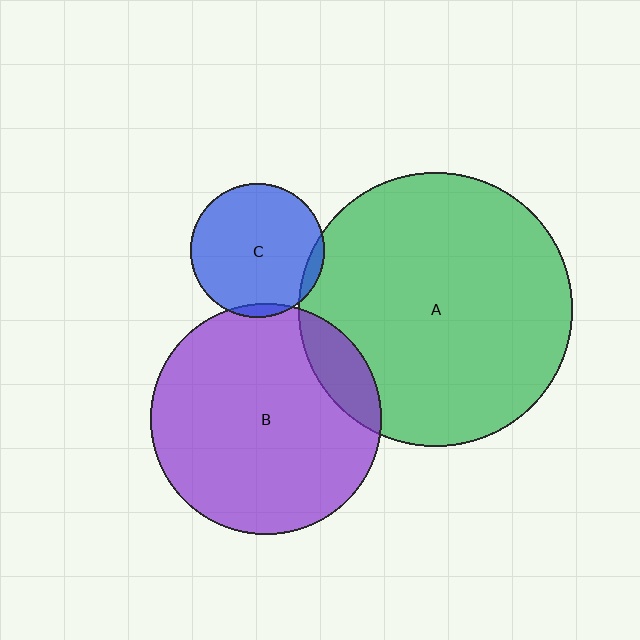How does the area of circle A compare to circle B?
Approximately 1.4 times.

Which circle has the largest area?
Circle A (green).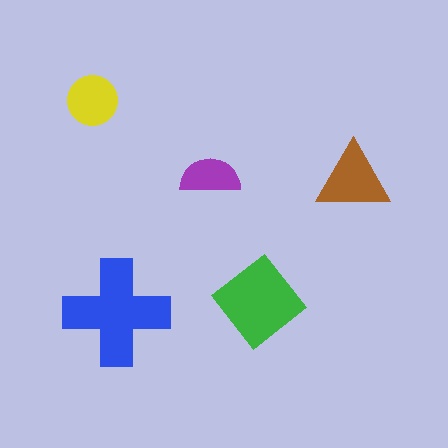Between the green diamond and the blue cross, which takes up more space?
The blue cross.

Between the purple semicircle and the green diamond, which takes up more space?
The green diamond.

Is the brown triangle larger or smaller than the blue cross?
Smaller.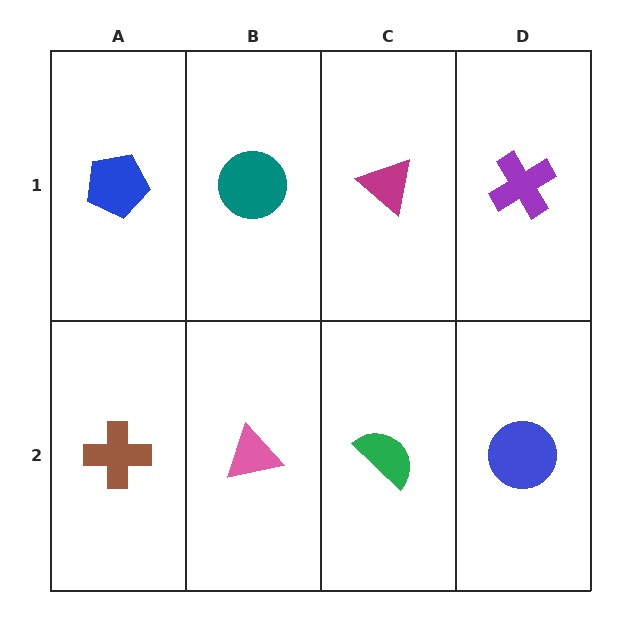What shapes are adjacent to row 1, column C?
A green semicircle (row 2, column C), a teal circle (row 1, column B), a purple cross (row 1, column D).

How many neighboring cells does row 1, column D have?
2.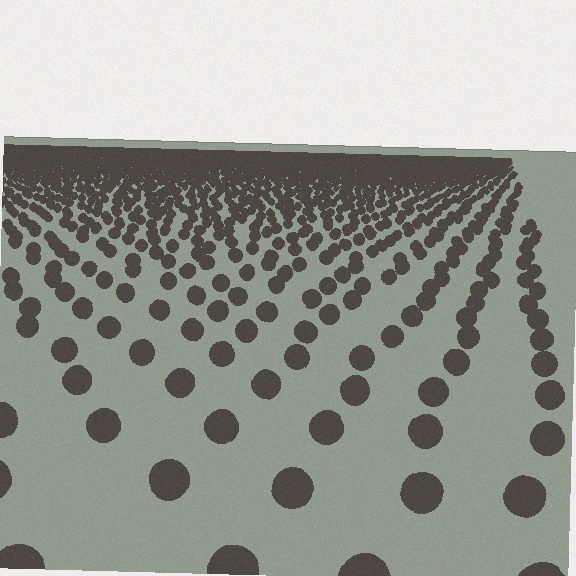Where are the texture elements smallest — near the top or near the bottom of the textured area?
Near the top.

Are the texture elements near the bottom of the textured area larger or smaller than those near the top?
Larger. Near the bottom, elements are closer to the viewer and appear at a bigger on-screen size.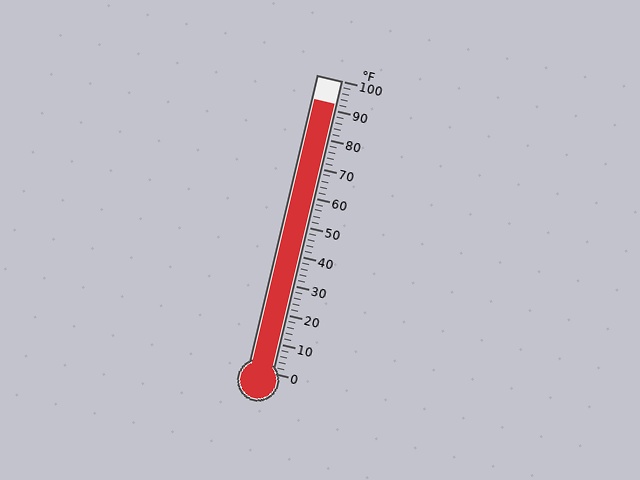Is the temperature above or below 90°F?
The temperature is above 90°F.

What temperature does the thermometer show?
The thermometer shows approximately 92°F.